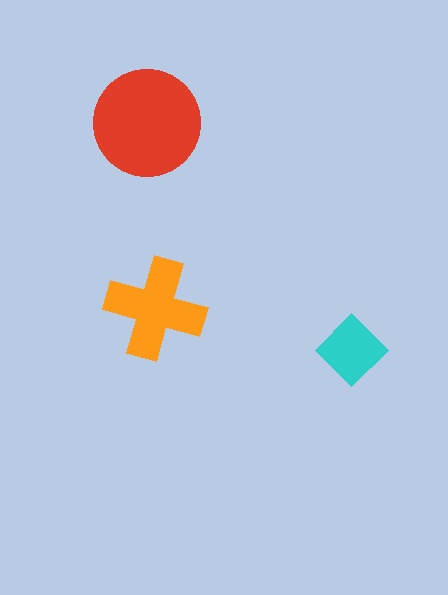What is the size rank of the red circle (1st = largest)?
1st.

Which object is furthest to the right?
The cyan diamond is rightmost.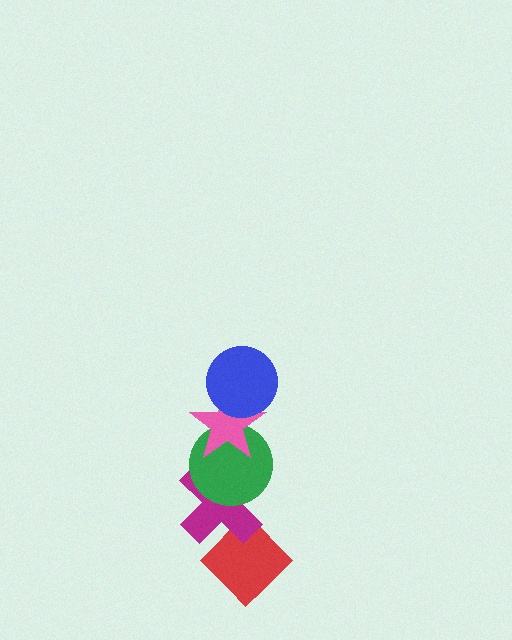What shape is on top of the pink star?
The blue circle is on top of the pink star.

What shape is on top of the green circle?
The pink star is on top of the green circle.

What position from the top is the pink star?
The pink star is 2nd from the top.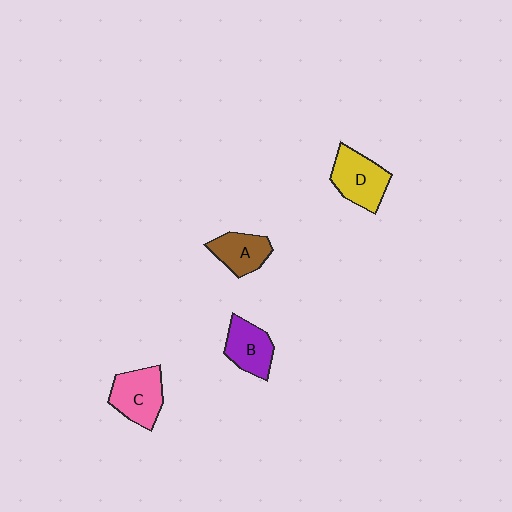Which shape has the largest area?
Shape D (yellow).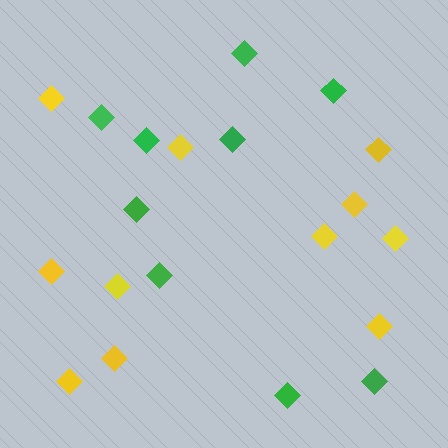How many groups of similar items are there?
There are 2 groups: one group of yellow diamonds (11) and one group of green diamonds (9).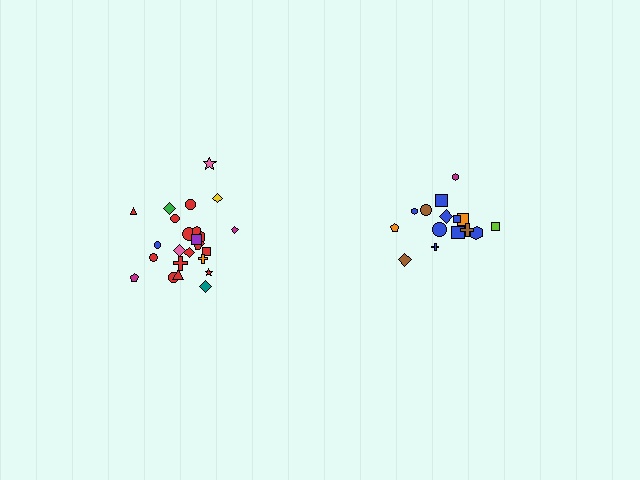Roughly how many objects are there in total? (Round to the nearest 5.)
Roughly 40 objects in total.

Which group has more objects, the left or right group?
The left group.